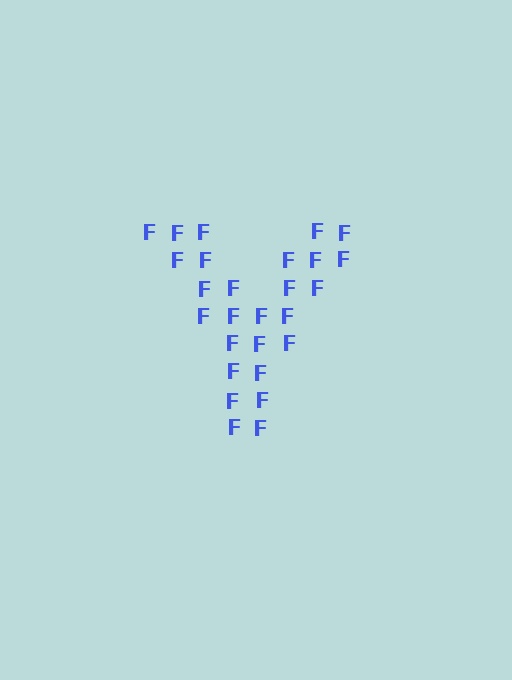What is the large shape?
The large shape is the letter Y.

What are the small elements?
The small elements are letter F's.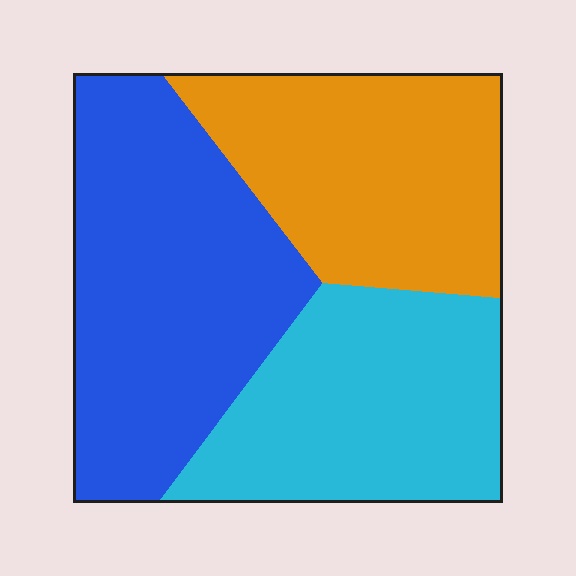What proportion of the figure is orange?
Orange takes up about one third (1/3) of the figure.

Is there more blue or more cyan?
Blue.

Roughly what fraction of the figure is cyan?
Cyan covers 31% of the figure.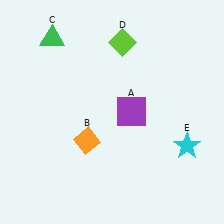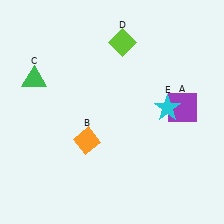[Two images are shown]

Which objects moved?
The objects that moved are: the purple square (A), the green triangle (C), the cyan star (E).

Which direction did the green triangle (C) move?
The green triangle (C) moved down.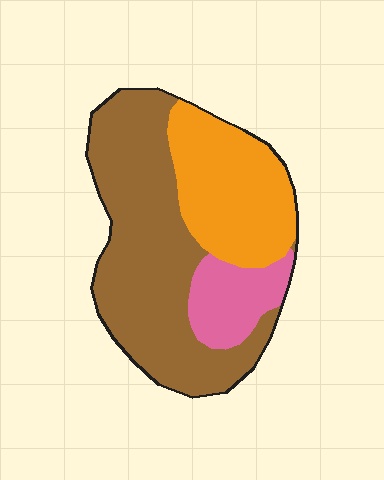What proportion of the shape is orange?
Orange covers about 30% of the shape.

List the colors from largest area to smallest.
From largest to smallest: brown, orange, pink.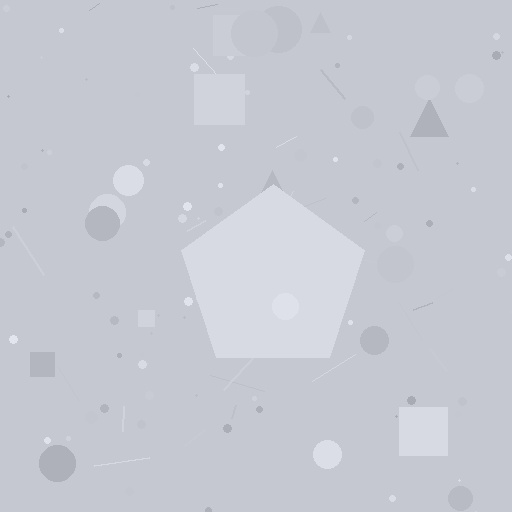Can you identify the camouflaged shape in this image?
The camouflaged shape is a pentagon.